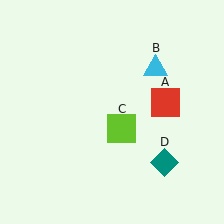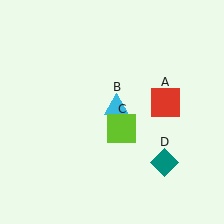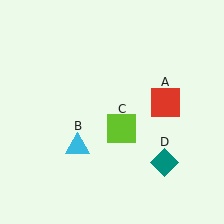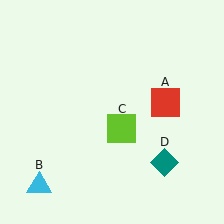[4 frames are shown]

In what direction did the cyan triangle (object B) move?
The cyan triangle (object B) moved down and to the left.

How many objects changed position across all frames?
1 object changed position: cyan triangle (object B).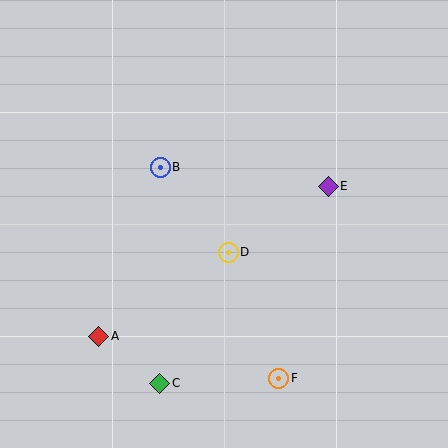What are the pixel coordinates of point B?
Point B is at (160, 167).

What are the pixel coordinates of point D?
Point D is at (228, 252).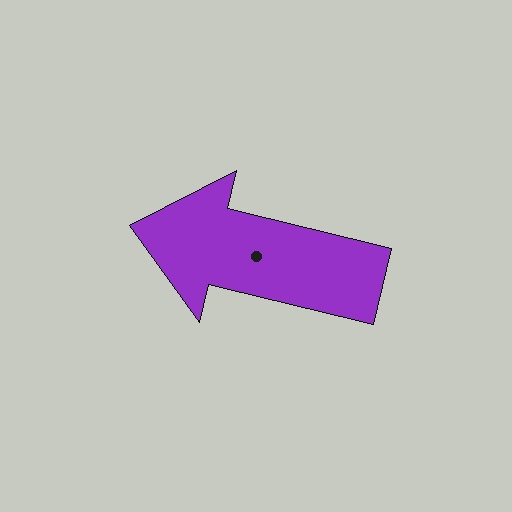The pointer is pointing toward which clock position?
Roughly 9 o'clock.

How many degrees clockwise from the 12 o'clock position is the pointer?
Approximately 284 degrees.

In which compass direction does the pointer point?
West.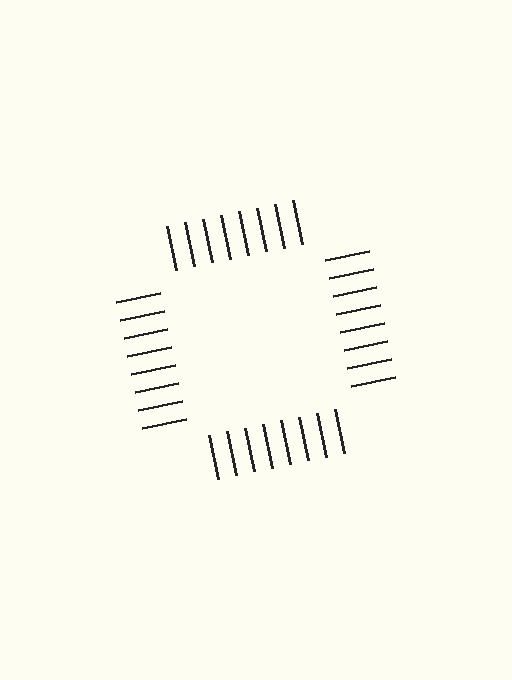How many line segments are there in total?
32 — 8 along each of the 4 edges.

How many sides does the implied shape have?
4 sides — the line-ends trace a square.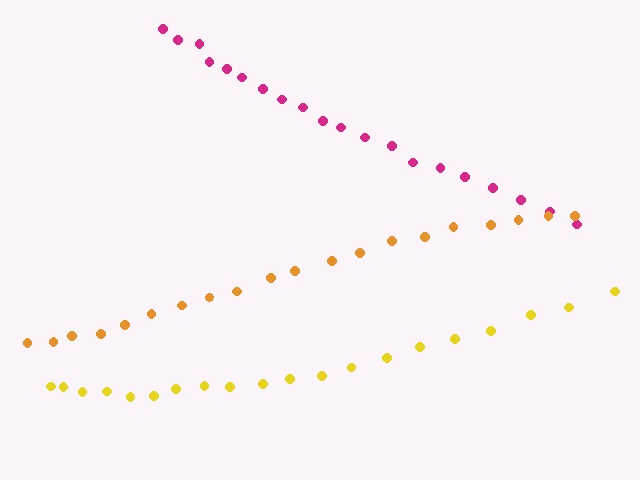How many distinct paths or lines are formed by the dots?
There are 3 distinct paths.